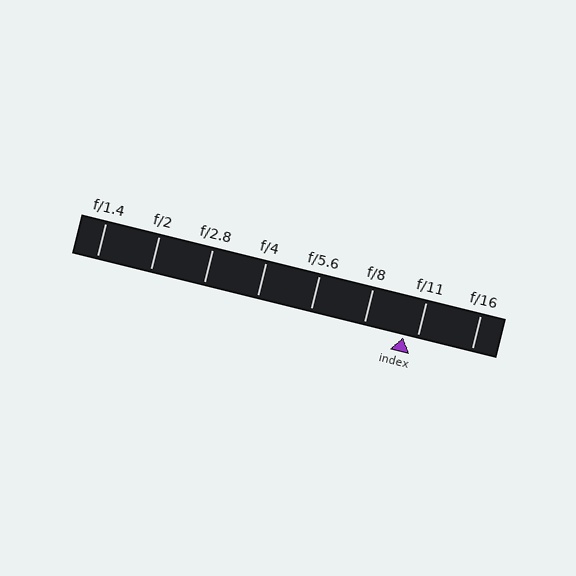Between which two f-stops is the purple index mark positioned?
The index mark is between f/8 and f/11.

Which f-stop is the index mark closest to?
The index mark is closest to f/11.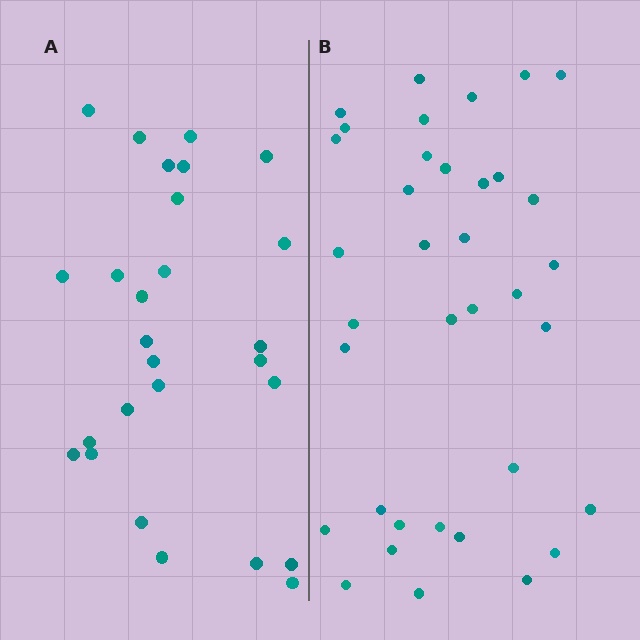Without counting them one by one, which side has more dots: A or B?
Region B (the right region) has more dots.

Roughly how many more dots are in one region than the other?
Region B has roughly 8 or so more dots than region A.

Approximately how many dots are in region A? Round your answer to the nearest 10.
About 30 dots. (The exact count is 27, which rounds to 30.)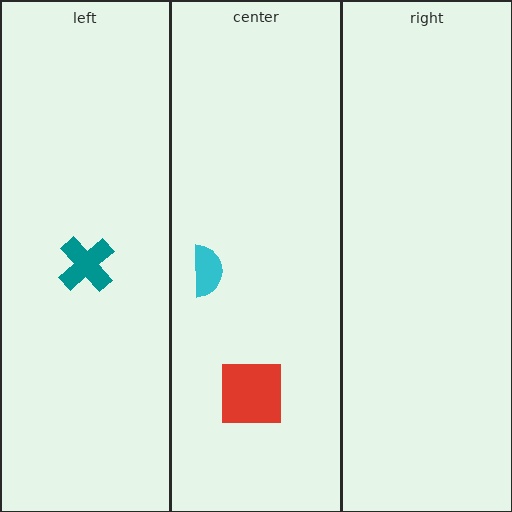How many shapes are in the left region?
1.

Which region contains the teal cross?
The left region.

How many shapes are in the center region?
2.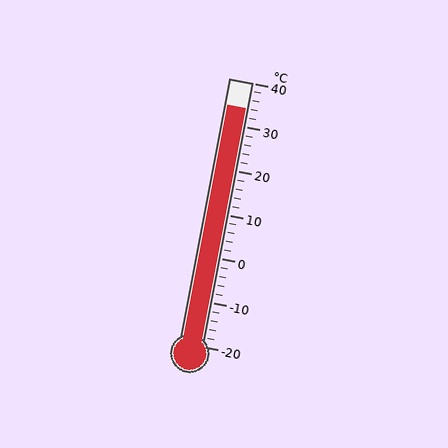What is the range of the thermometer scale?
The thermometer scale ranges from -20°C to 40°C.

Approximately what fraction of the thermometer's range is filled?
The thermometer is filled to approximately 90% of its range.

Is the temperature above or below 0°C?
The temperature is above 0°C.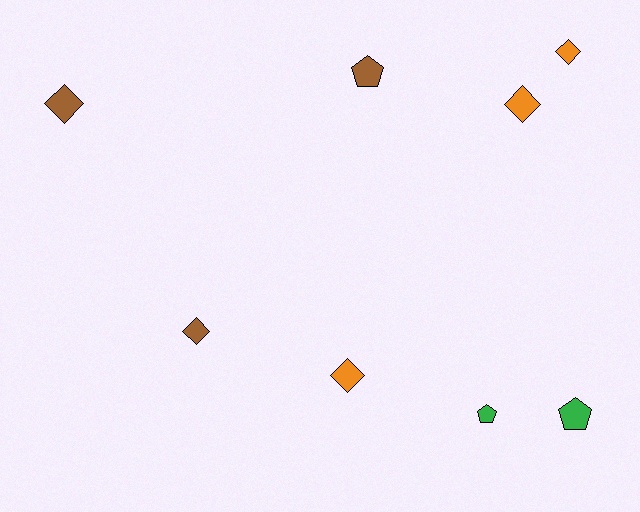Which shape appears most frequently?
Diamond, with 5 objects.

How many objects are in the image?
There are 8 objects.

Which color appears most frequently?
Orange, with 3 objects.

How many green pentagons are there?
There are 2 green pentagons.